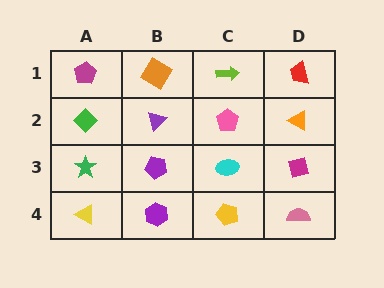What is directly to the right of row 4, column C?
A pink semicircle.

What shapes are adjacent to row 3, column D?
An orange triangle (row 2, column D), a pink semicircle (row 4, column D), a cyan ellipse (row 3, column C).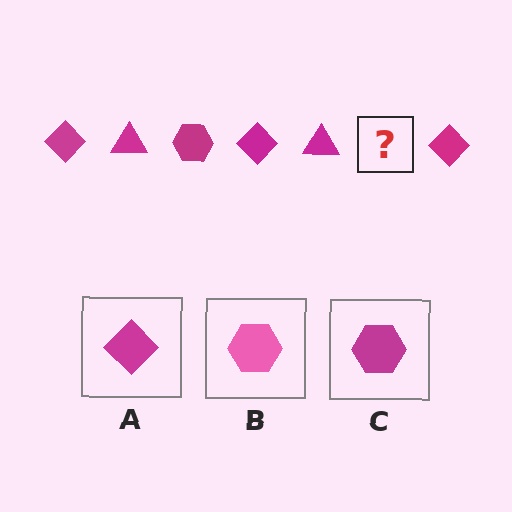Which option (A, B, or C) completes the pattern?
C.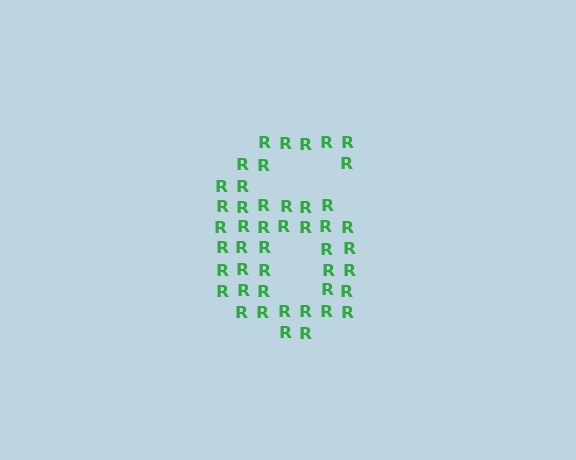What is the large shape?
The large shape is the digit 6.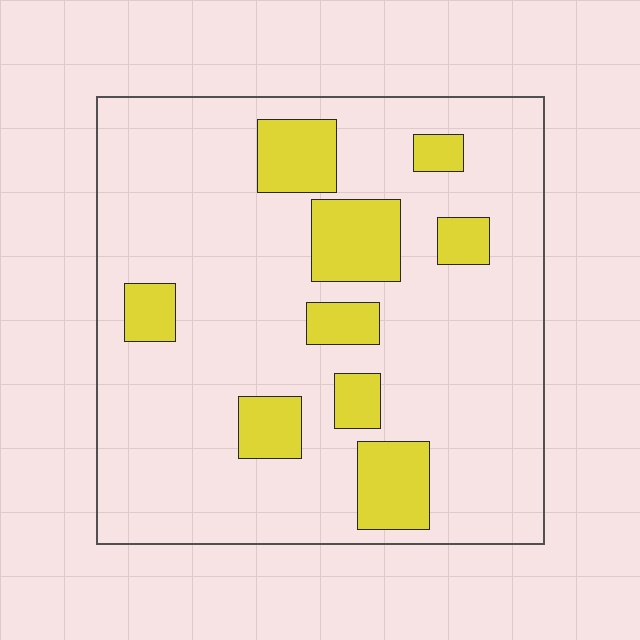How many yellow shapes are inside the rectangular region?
9.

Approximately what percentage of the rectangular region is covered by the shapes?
Approximately 20%.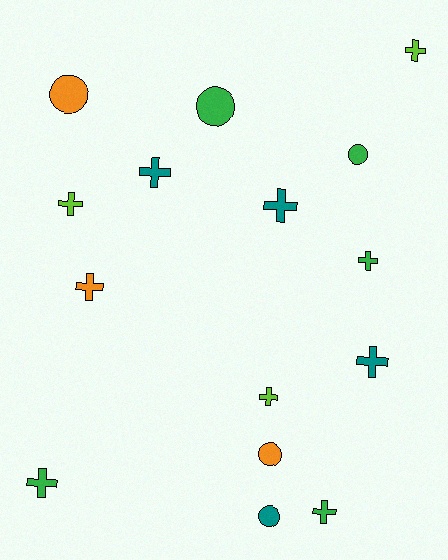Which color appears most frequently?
Green, with 5 objects.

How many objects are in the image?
There are 15 objects.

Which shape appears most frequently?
Cross, with 10 objects.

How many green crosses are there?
There are 3 green crosses.